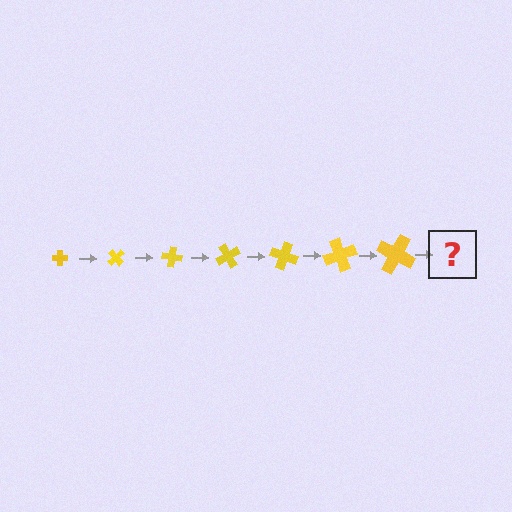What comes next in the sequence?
The next element should be a cross, larger than the previous one and rotated 350 degrees from the start.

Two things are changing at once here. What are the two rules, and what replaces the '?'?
The two rules are that the cross grows larger each step and it rotates 50 degrees each step. The '?' should be a cross, larger than the previous one and rotated 350 degrees from the start.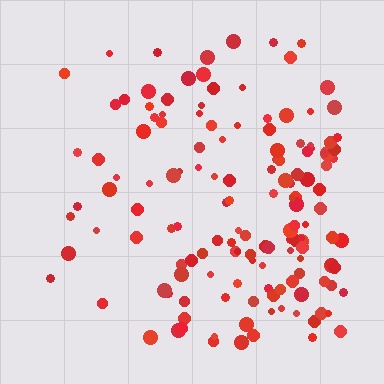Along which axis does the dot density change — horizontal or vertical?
Horizontal.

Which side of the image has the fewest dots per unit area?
The left.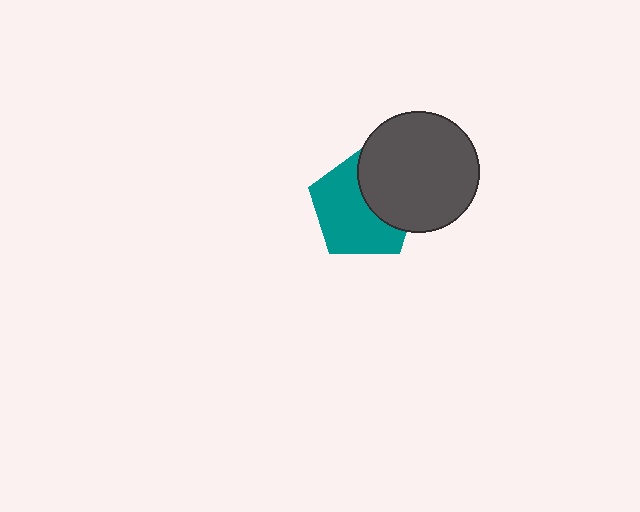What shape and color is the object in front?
The object in front is a dark gray circle.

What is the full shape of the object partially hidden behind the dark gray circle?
The partially hidden object is a teal pentagon.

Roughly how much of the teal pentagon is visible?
About half of it is visible (roughly 62%).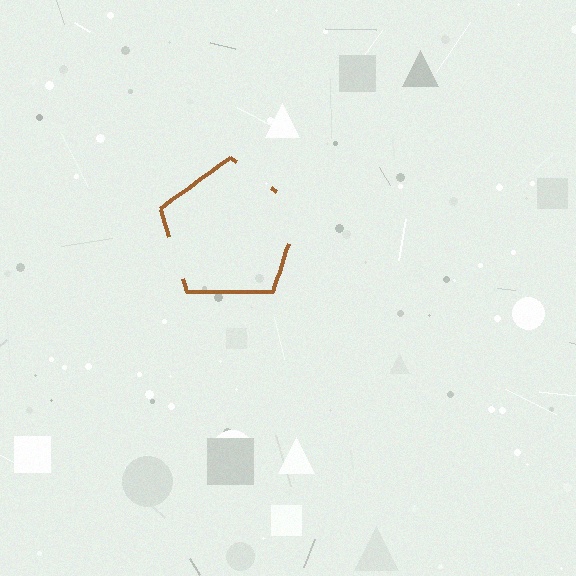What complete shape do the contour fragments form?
The contour fragments form a pentagon.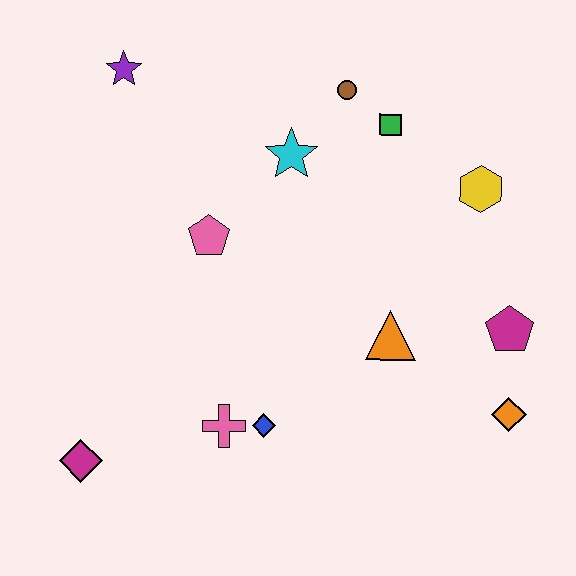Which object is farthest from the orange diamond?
The purple star is farthest from the orange diamond.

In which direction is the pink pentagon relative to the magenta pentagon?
The pink pentagon is to the left of the magenta pentagon.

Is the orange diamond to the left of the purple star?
No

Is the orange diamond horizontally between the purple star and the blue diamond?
No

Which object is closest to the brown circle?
The green square is closest to the brown circle.